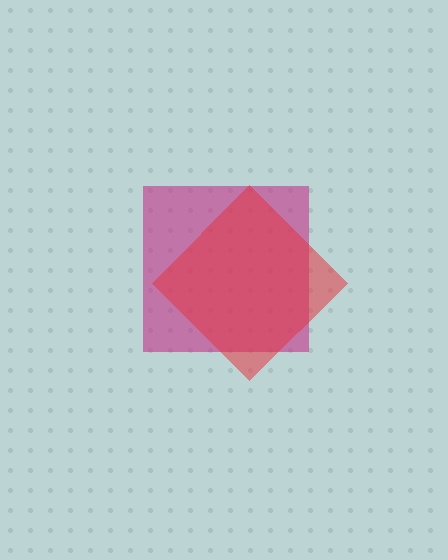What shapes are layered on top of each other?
The layered shapes are: a magenta square, a red diamond.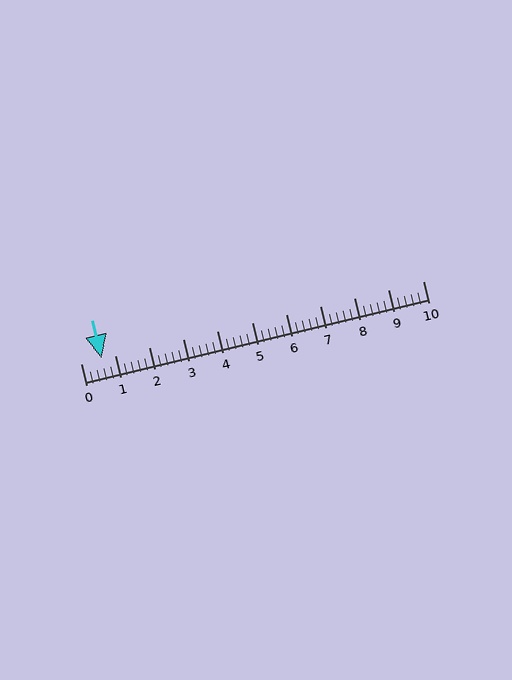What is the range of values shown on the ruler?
The ruler shows values from 0 to 10.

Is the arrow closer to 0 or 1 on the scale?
The arrow is closer to 1.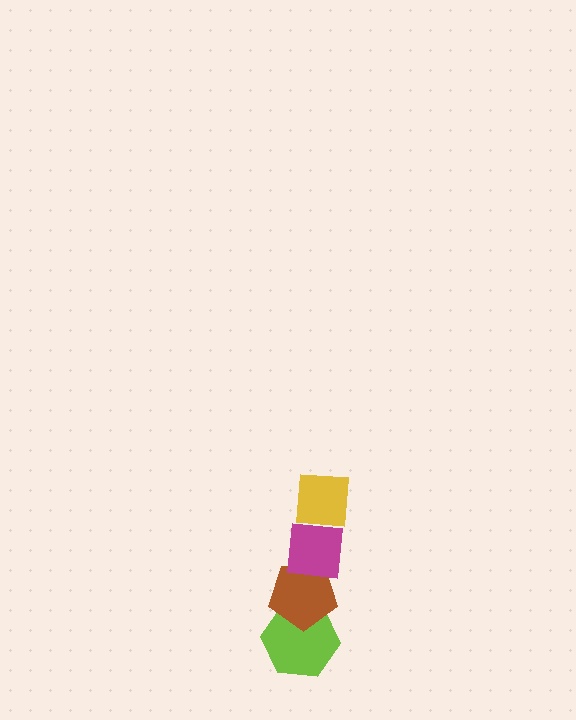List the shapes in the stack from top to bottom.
From top to bottom: the yellow square, the magenta square, the brown pentagon, the lime hexagon.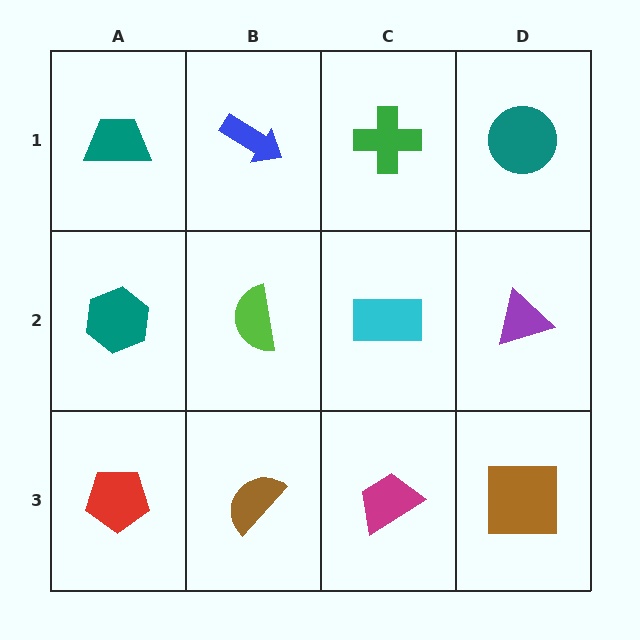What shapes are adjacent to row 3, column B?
A lime semicircle (row 2, column B), a red pentagon (row 3, column A), a magenta trapezoid (row 3, column C).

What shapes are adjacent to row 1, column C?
A cyan rectangle (row 2, column C), a blue arrow (row 1, column B), a teal circle (row 1, column D).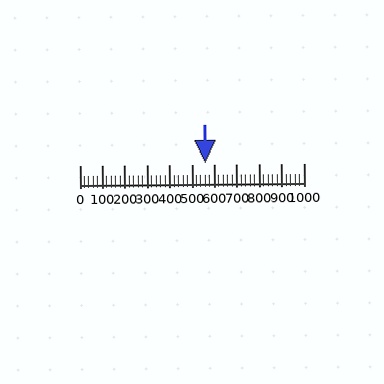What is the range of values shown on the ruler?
The ruler shows values from 0 to 1000.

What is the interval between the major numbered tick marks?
The major tick marks are spaced 100 units apart.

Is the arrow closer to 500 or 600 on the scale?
The arrow is closer to 600.